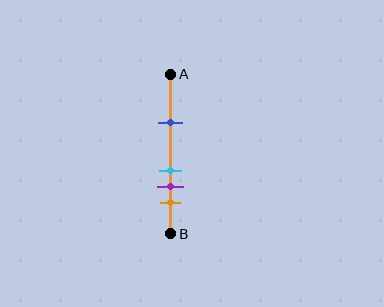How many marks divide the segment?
There are 4 marks dividing the segment.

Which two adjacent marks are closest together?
The cyan and purple marks are the closest adjacent pair.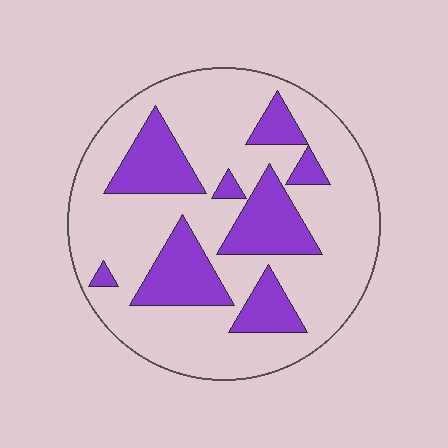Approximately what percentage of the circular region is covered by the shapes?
Approximately 25%.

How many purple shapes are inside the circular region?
8.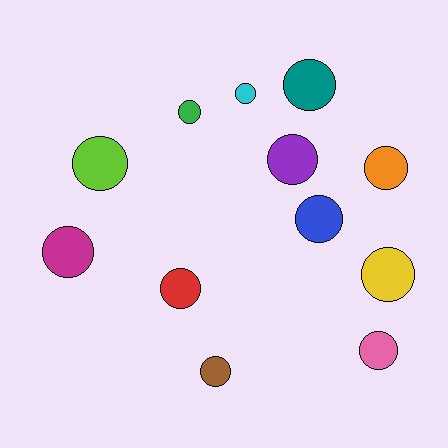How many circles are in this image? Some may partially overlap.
There are 12 circles.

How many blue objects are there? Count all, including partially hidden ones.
There is 1 blue object.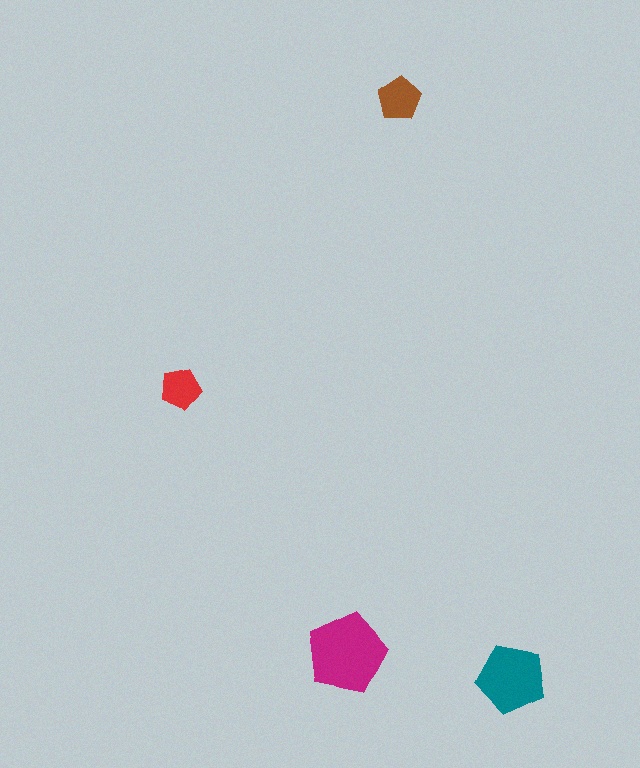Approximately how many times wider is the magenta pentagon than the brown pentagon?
About 2 times wider.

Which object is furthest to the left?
The red pentagon is leftmost.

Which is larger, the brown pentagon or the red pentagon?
The brown one.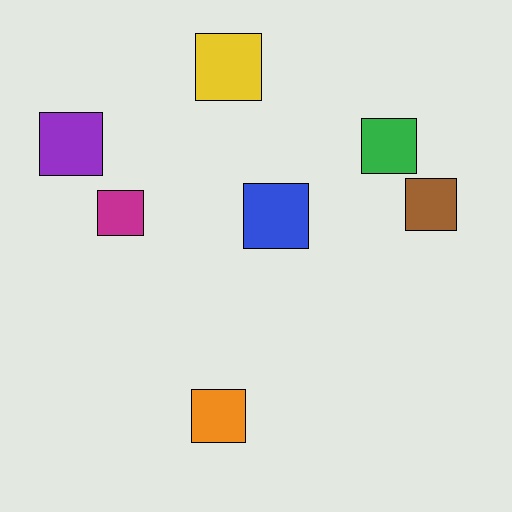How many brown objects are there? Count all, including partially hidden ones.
There is 1 brown object.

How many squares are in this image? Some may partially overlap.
There are 7 squares.